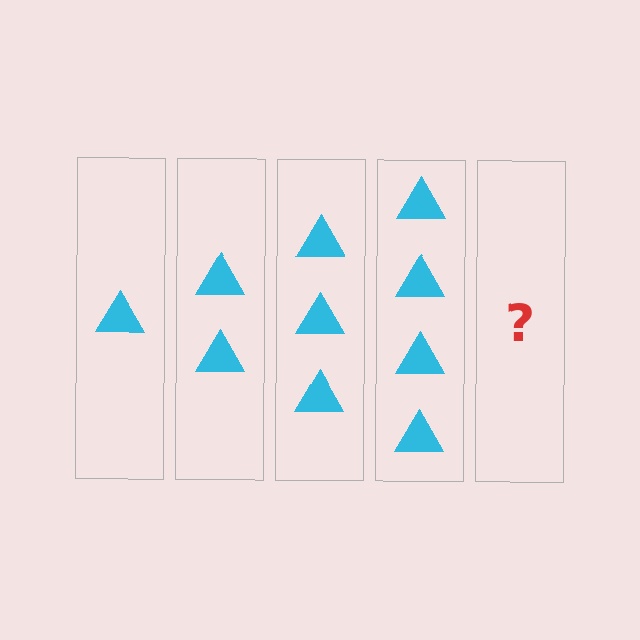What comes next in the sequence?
The next element should be 5 triangles.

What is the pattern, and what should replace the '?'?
The pattern is that each step adds one more triangle. The '?' should be 5 triangles.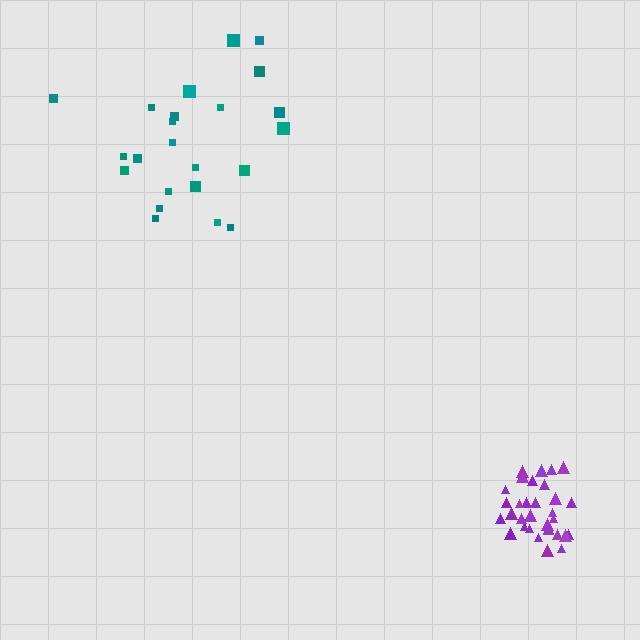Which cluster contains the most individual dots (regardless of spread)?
Purple (32).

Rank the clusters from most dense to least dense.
purple, teal.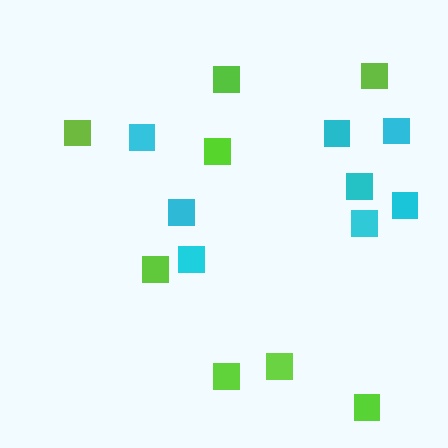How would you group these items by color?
There are 2 groups: one group of lime squares (8) and one group of cyan squares (8).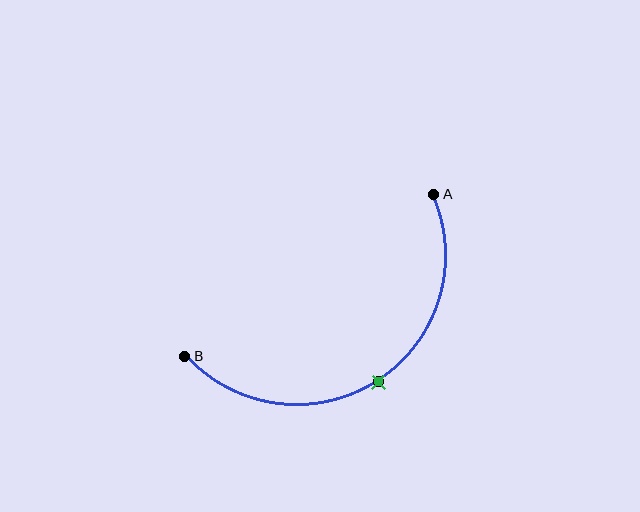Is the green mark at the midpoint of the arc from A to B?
Yes. The green mark lies on the arc at equal arc-length from both A and B — it is the arc midpoint.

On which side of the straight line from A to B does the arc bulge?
The arc bulges below the straight line connecting A and B.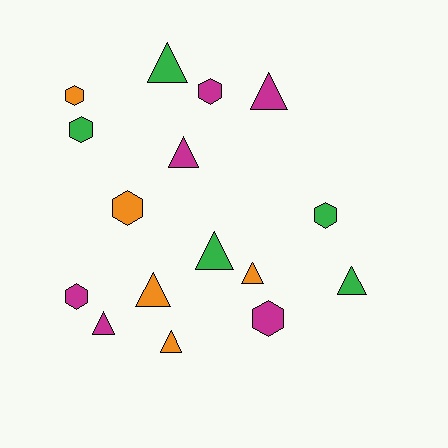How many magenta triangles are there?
There are 3 magenta triangles.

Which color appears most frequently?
Magenta, with 6 objects.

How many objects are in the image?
There are 16 objects.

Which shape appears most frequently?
Triangle, with 9 objects.